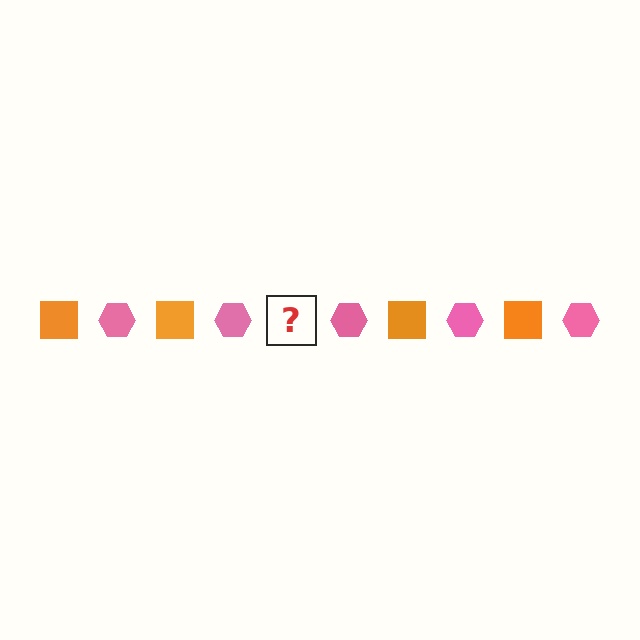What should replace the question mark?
The question mark should be replaced with an orange square.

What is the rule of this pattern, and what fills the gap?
The rule is that the pattern alternates between orange square and pink hexagon. The gap should be filled with an orange square.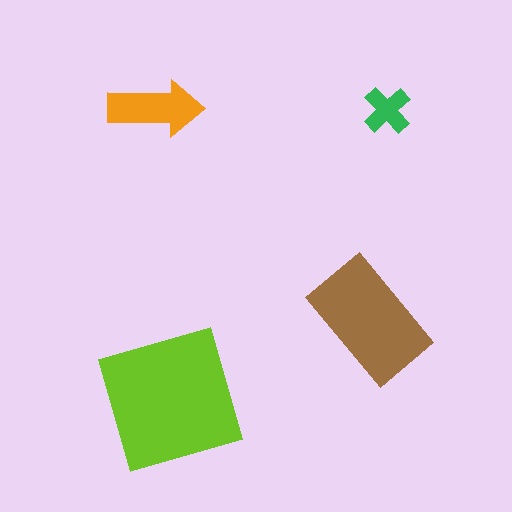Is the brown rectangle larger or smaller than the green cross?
Larger.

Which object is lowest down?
The lime square is bottommost.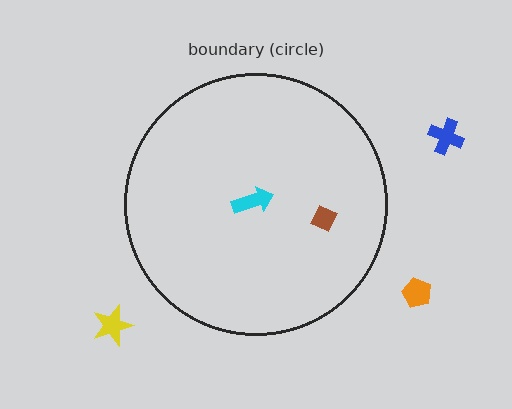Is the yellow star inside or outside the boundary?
Outside.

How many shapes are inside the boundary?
2 inside, 3 outside.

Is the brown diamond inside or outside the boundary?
Inside.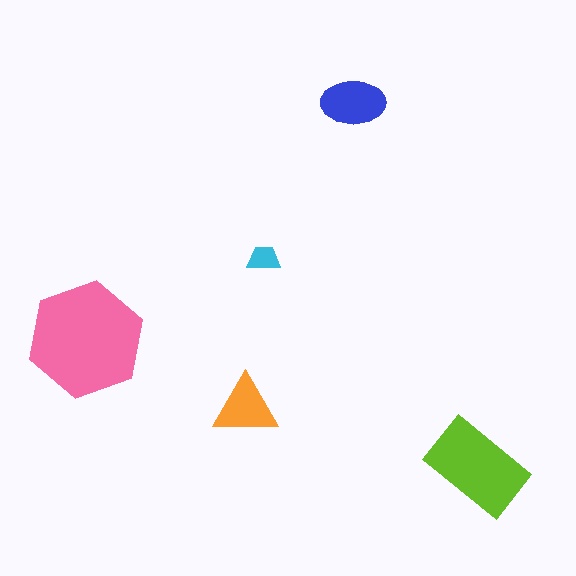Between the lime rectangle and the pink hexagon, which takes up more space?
The pink hexagon.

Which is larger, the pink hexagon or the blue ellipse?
The pink hexagon.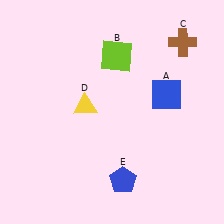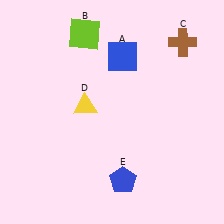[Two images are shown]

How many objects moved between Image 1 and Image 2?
2 objects moved between the two images.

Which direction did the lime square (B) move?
The lime square (B) moved left.